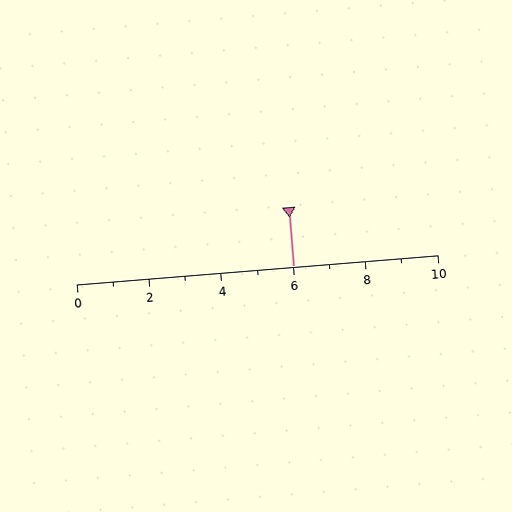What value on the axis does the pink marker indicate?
The marker indicates approximately 6.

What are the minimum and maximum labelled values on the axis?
The axis runs from 0 to 10.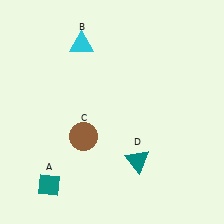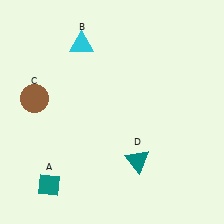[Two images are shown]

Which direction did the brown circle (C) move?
The brown circle (C) moved left.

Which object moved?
The brown circle (C) moved left.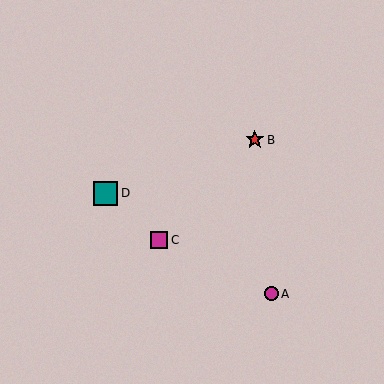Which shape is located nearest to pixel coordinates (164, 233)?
The magenta square (labeled C) at (159, 240) is nearest to that location.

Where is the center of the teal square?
The center of the teal square is at (105, 193).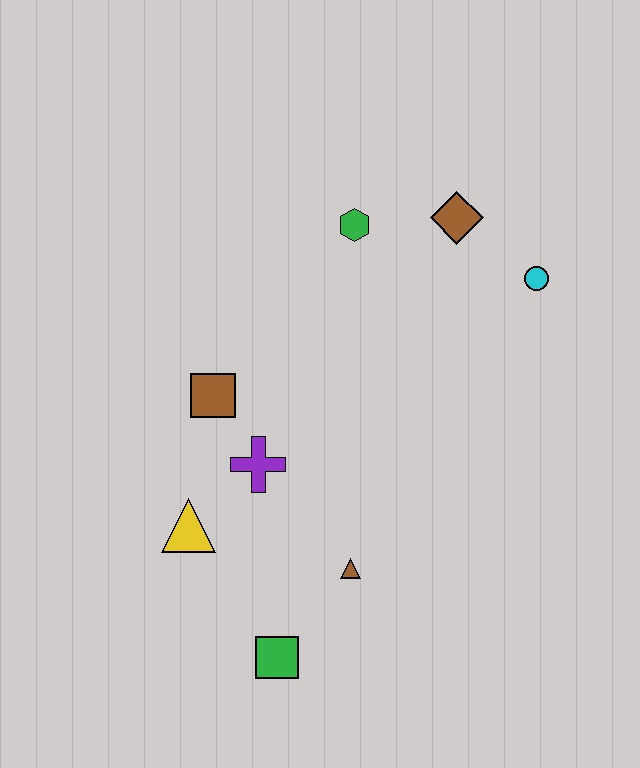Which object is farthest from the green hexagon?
The green square is farthest from the green hexagon.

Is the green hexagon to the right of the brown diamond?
No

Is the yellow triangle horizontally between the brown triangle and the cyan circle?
No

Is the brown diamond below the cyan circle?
No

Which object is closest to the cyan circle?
The brown diamond is closest to the cyan circle.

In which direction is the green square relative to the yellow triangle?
The green square is below the yellow triangle.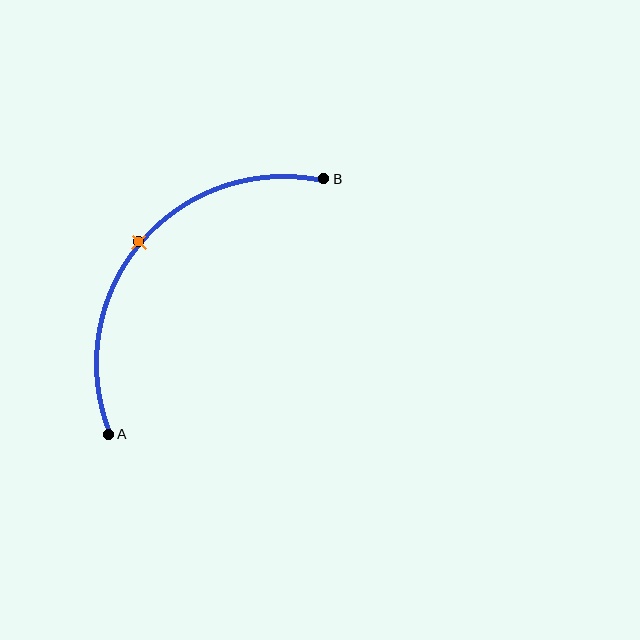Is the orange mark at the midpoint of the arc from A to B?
Yes. The orange mark lies on the arc at equal arc-length from both A and B — it is the arc midpoint.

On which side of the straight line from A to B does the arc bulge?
The arc bulges above and to the left of the straight line connecting A and B.